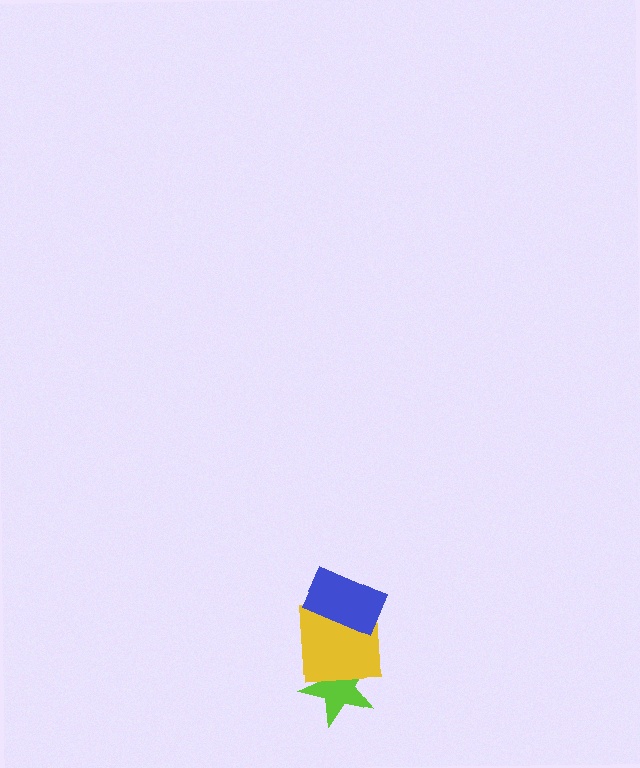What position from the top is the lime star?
The lime star is 3rd from the top.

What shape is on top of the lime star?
The yellow square is on top of the lime star.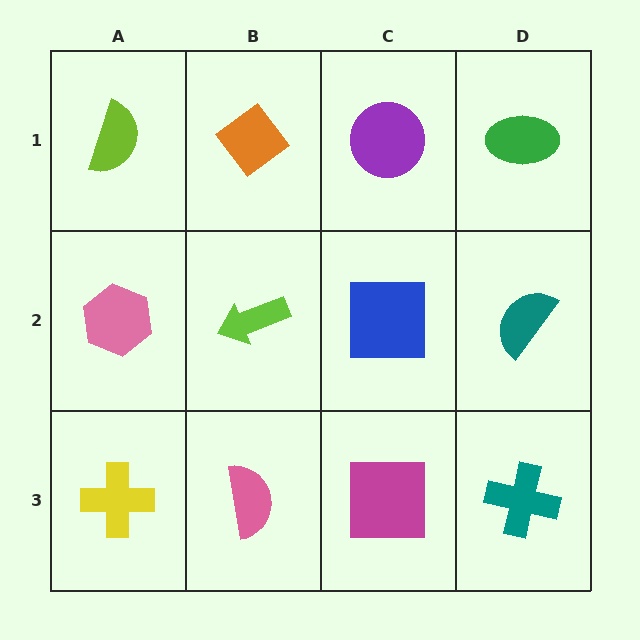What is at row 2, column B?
A lime arrow.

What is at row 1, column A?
A lime semicircle.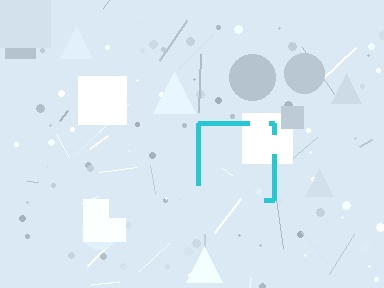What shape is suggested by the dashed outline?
The dashed outline suggests a square.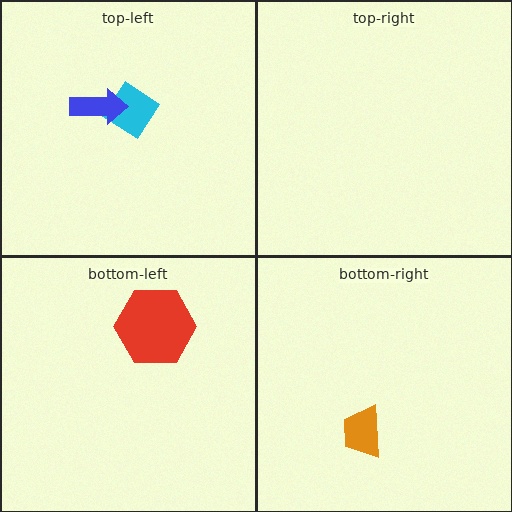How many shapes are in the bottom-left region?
1.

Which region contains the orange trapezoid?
The bottom-right region.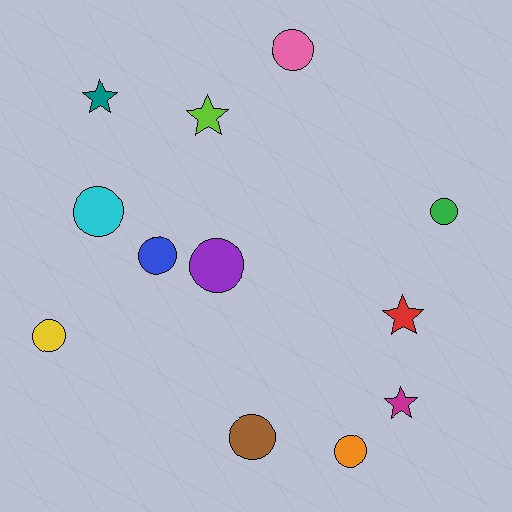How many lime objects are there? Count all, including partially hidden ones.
There is 1 lime object.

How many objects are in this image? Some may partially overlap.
There are 12 objects.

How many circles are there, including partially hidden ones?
There are 8 circles.